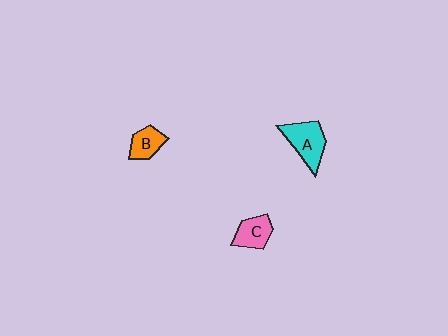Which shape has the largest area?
Shape A (cyan).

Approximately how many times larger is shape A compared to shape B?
Approximately 1.6 times.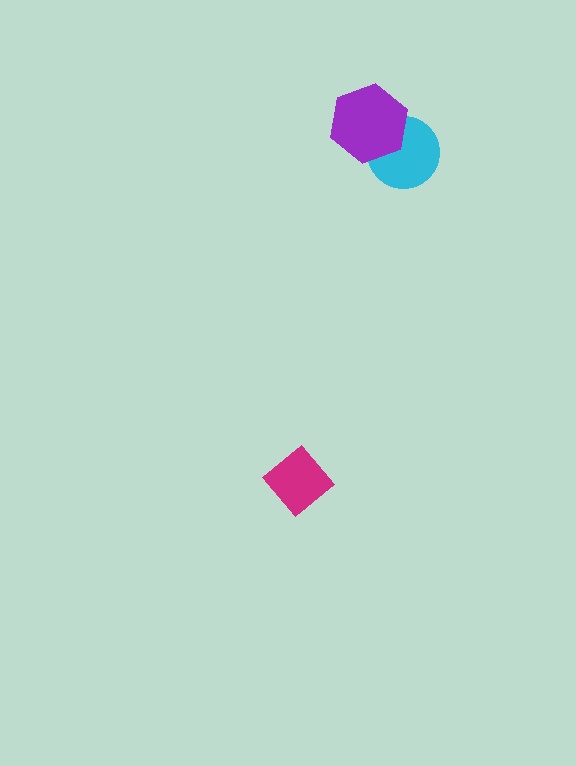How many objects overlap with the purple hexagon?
1 object overlaps with the purple hexagon.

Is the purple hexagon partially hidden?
No, no other shape covers it.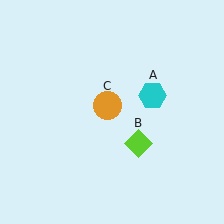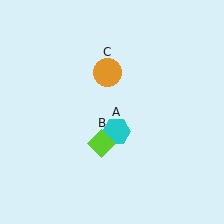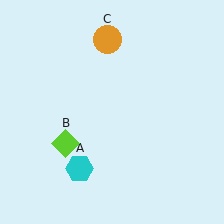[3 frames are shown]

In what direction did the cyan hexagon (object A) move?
The cyan hexagon (object A) moved down and to the left.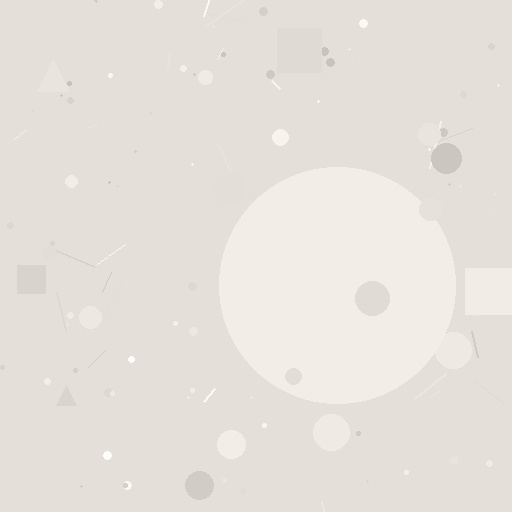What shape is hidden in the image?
A circle is hidden in the image.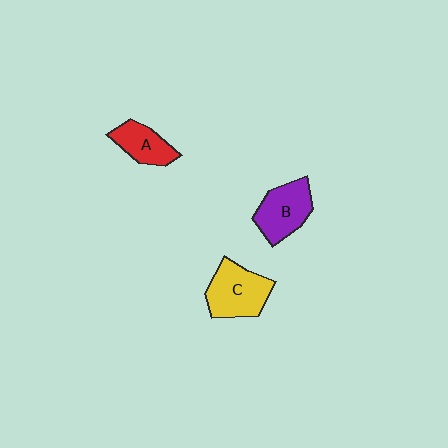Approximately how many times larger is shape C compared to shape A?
Approximately 1.5 times.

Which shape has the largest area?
Shape C (yellow).